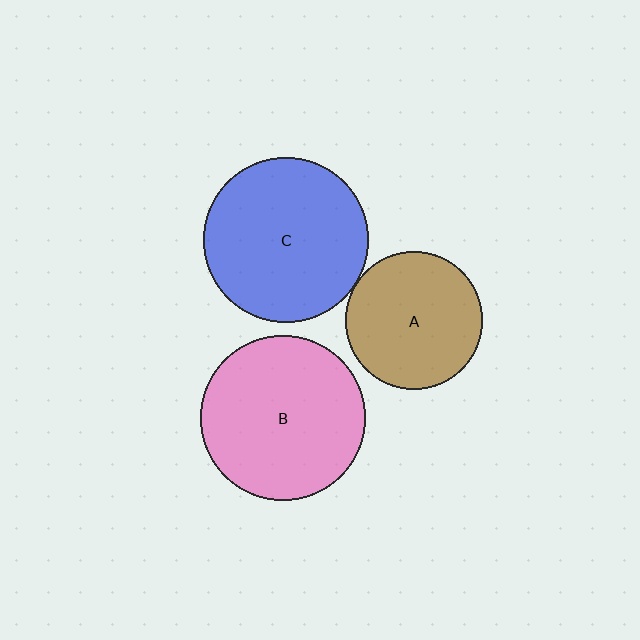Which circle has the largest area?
Circle C (blue).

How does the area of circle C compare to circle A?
Approximately 1.4 times.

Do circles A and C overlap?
Yes.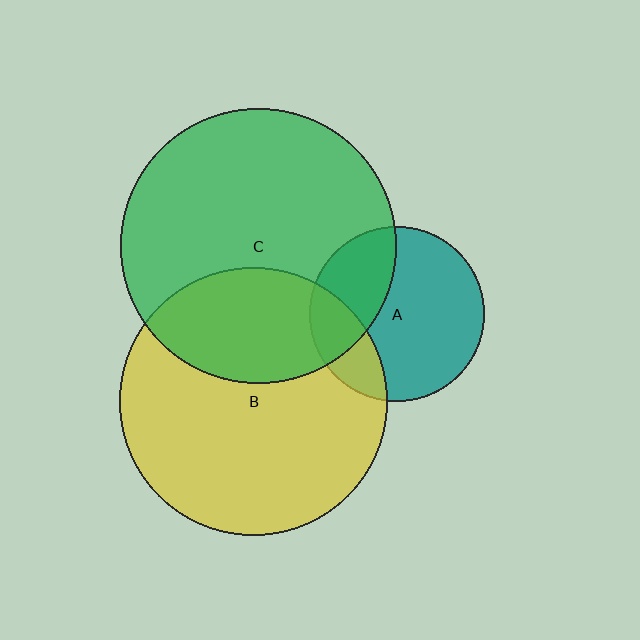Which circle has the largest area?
Circle C (green).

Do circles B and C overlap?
Yes.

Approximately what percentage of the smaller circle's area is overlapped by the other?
Approximately 30%.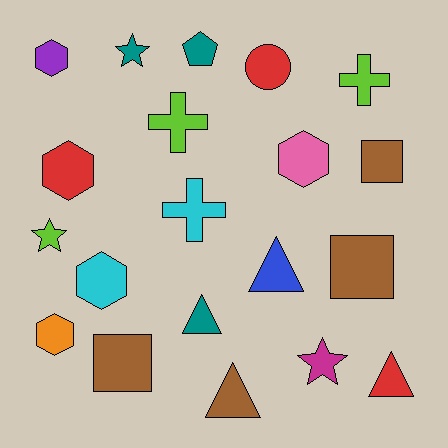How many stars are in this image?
There are 3 stars.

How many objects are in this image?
There are 20 objects.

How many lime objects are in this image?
There are 3 lime objects.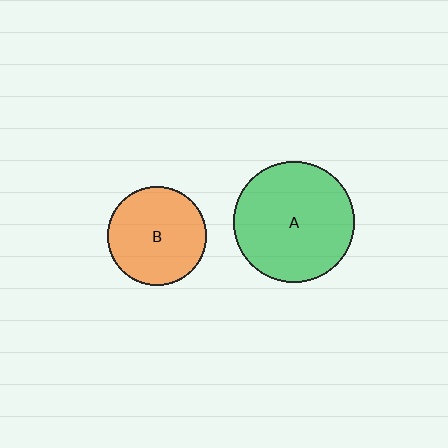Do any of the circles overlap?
No, none of the circles overlap.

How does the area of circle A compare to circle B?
Approximately 1.5 times.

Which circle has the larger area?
Circle A (green).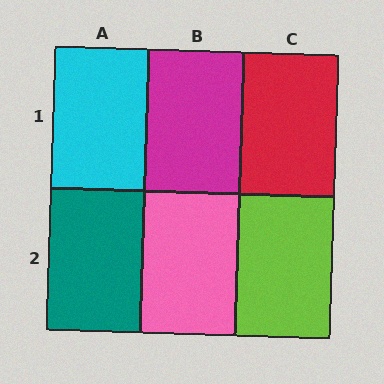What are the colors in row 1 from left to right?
Cyan, magenta, red.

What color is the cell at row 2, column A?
Teal.